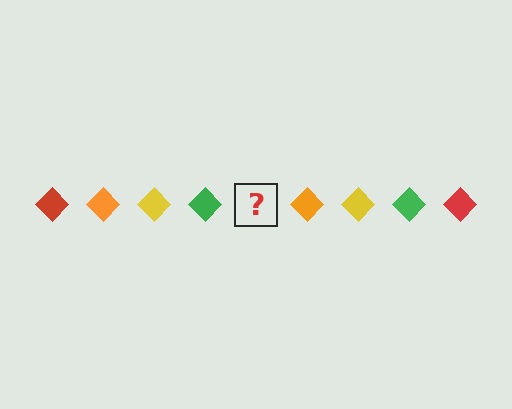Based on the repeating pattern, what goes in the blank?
The blank should be a red diamond.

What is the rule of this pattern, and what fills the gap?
The rule is that the pattern cycles through red, orange, yellow, green diamonds. The gap should be filled with a red diamond.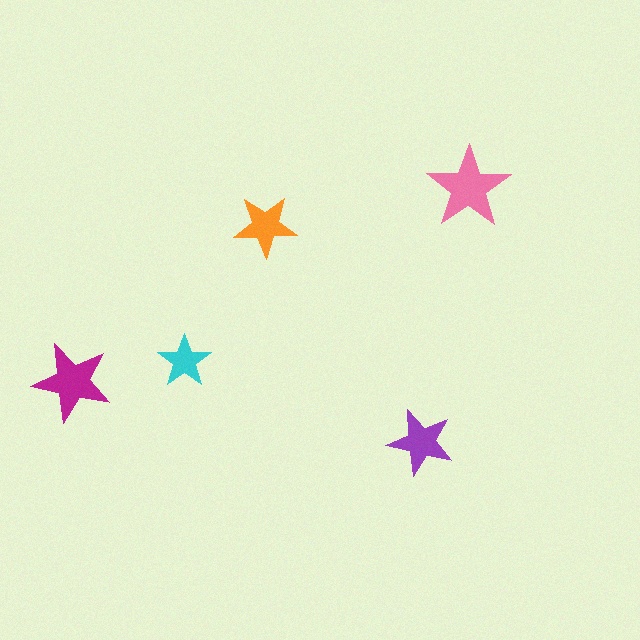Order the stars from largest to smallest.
the pink one, the magenta one, the purple one, the orange one, the cyan one.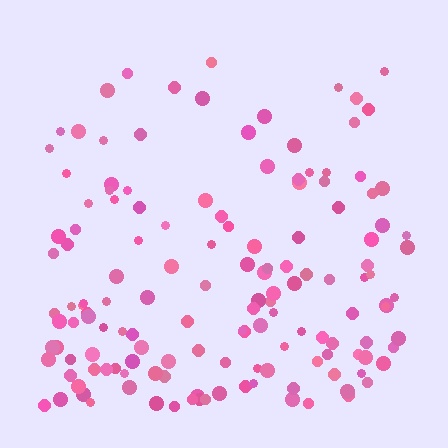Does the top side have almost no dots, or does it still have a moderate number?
Still a moderate number, just noticeably fewer than the bottom.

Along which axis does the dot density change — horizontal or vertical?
Vertical.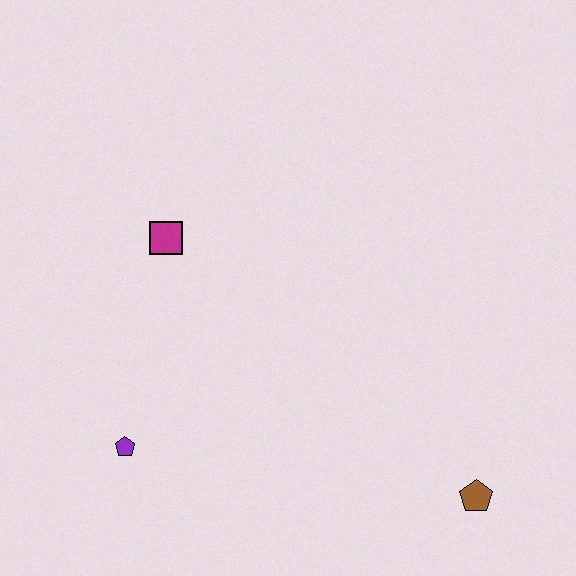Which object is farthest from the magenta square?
The brown pentagon is farthest from the magenta square.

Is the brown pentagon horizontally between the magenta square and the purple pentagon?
No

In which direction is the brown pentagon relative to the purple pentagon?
The brown pentagon is to the right of the purple pentagon.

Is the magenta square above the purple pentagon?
Yes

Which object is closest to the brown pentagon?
The purple pentagon is closest to the brown pentagon.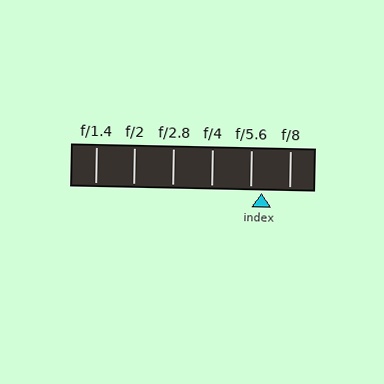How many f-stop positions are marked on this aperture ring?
There are 6 f-stop positions marked.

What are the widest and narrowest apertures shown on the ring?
The widest aperture shown is f/1.4 and the narrowest is f/8.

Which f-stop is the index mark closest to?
The index mark is closest to f/5.6.